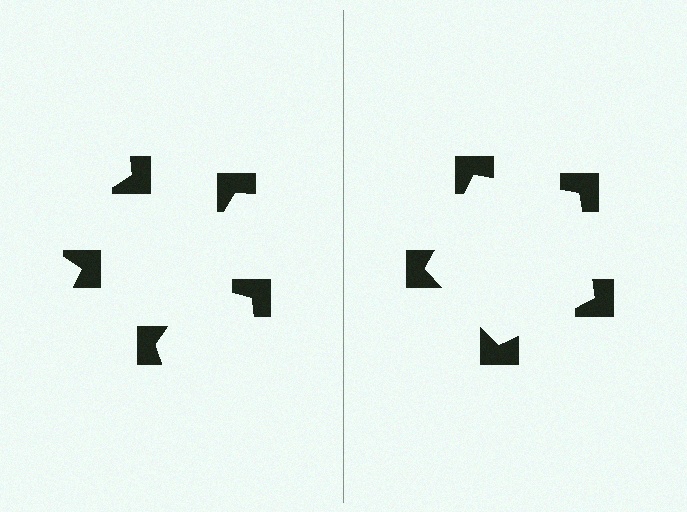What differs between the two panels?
The notched squares are positioned identically on both sides; only the wedge orientations differ. On the right they align to a pentagon; on the left they are misaligned.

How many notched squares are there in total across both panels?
10 — 5 on each side.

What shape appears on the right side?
An illusory pentagon.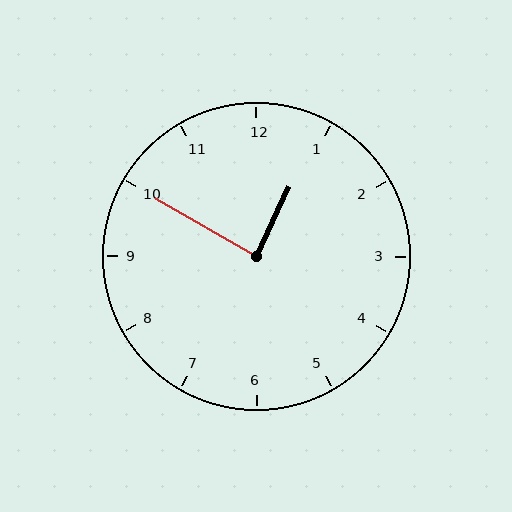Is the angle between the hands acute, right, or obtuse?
It is right.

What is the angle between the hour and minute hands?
Approximately 85 degrees.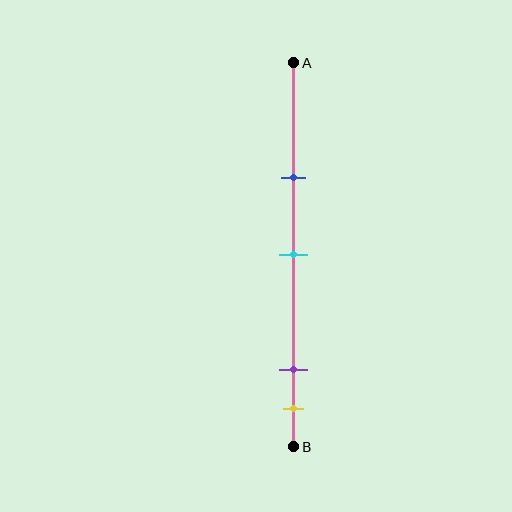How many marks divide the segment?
There are 4 marks dividing the segment.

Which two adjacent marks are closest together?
The purple and yellow marks are the closest adjacent pair.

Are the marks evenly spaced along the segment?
No, the marks are not evenly spaced.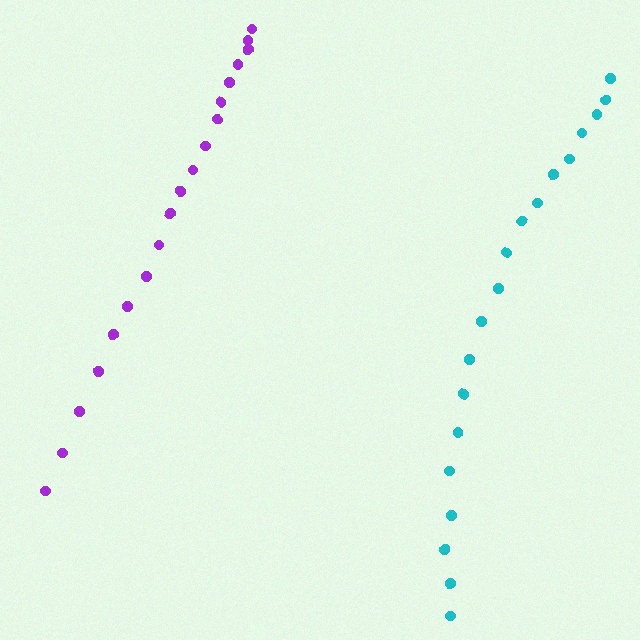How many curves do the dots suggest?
There are 2 distinct paths.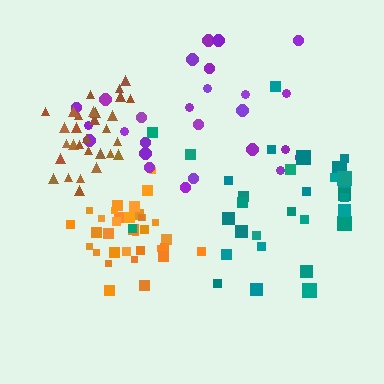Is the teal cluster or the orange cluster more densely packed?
Orange.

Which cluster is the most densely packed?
Orange.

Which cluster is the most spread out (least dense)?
Teal.